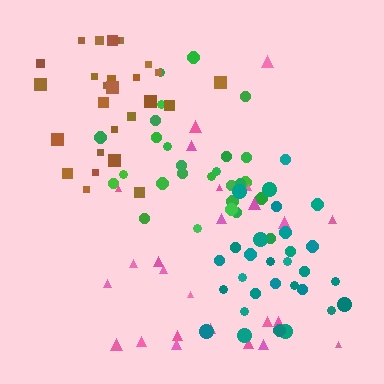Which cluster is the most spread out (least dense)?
Pink.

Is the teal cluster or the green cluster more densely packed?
Teal.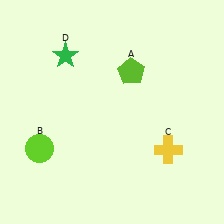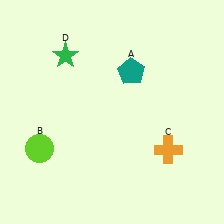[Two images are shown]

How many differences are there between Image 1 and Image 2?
There are 2 differences between the two images.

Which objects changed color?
A changed from lime to teal. C changed from yellow to orange.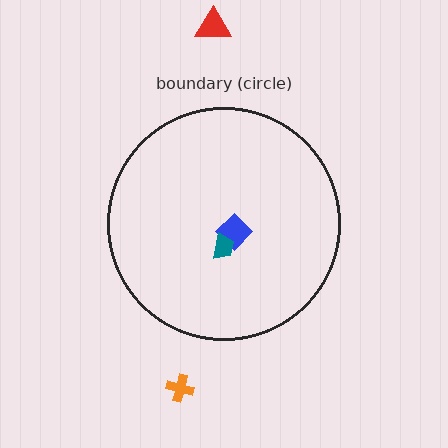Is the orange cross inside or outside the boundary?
Outside.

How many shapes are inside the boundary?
2 inside, 2 outside.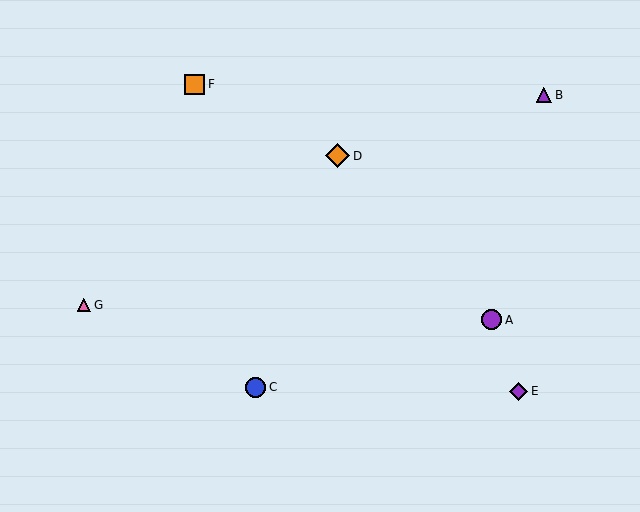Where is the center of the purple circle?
The center of the purple circle is at (491, 320).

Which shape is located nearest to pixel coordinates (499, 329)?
The purple circle (labeled A) at (491, 320) is nearest to that location.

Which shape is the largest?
The orange diamond (labeled D) is the largest.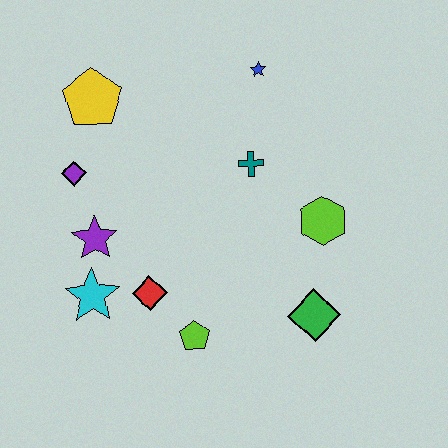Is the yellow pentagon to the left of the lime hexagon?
Yes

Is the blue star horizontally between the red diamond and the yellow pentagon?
No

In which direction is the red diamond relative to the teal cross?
The red diamond is below the teal cross.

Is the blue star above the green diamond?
Yes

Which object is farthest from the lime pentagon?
The blue star is farthest from the lime pentagon.